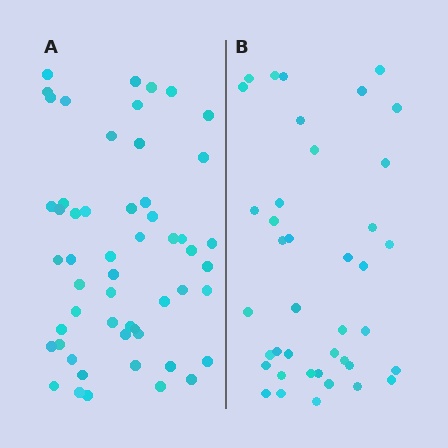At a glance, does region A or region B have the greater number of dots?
Region A (the left region) has more dots.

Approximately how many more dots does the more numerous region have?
Region A has approximately 15 more dots than region B.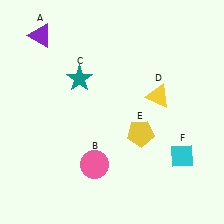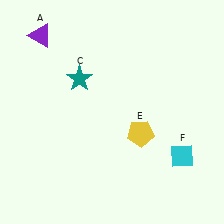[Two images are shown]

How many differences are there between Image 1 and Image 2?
There are 2 differences between the two images.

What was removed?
The yellow triangle (D), the pink circle (B) were removed in Image 2.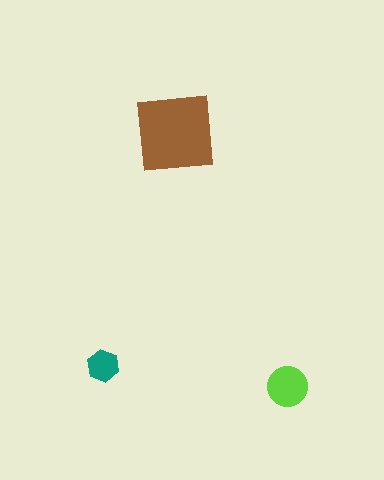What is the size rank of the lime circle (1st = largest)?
2nd.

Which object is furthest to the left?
The teal hexagon is leftmost.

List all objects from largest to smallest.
The brown square, the lime circle, the teal hexagon.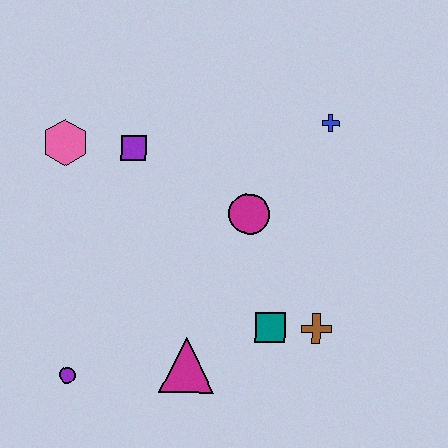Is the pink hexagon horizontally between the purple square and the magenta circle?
No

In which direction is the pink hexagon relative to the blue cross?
The pink hexagon is to the left of the blue cross.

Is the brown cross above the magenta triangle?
Yes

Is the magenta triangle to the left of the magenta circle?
Yes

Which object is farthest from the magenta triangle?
The blue cross is farthest from the magenta triangle.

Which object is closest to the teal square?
The brown cross is closest to the teal square.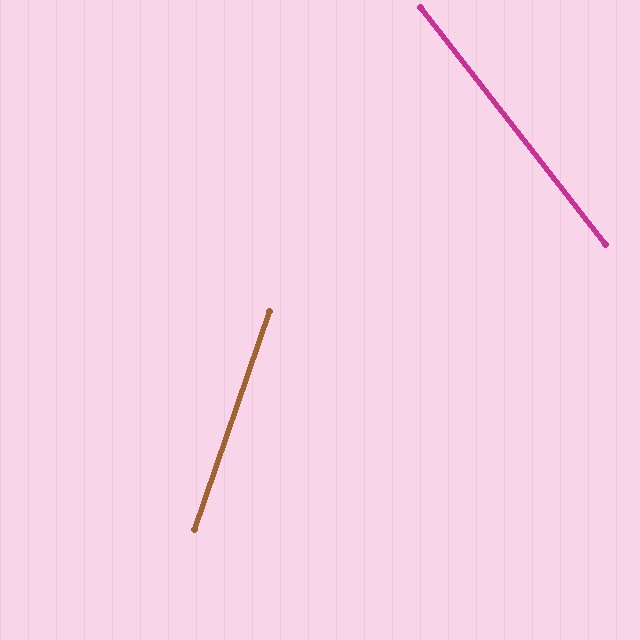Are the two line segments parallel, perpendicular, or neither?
Neither parallel nor perpendicular — they differ by about 57°.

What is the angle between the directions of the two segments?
Approximately 57 degrees.